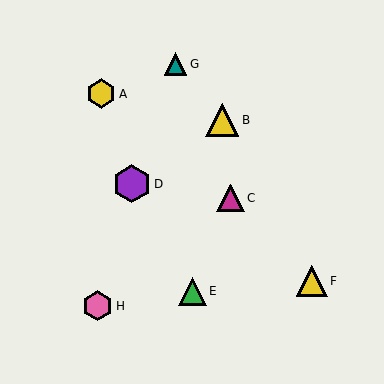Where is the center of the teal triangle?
The center of the teal triangle is at (176, 64).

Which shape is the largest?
The purple hexagon (labeled D) is the largest.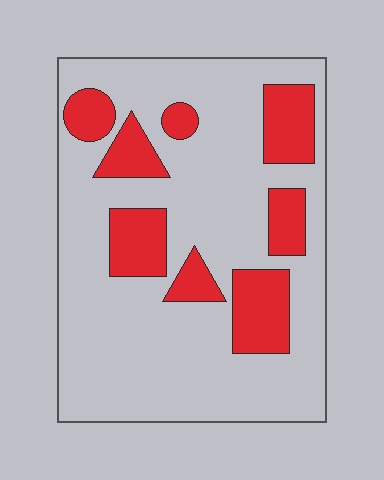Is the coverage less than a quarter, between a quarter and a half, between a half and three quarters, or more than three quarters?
Less than a quarter.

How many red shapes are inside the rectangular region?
8.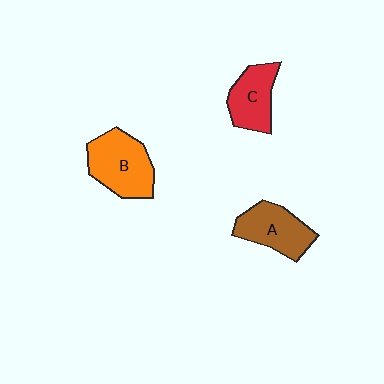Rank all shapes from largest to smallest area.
From largest to smallest: B (orange), A (brown), C (red).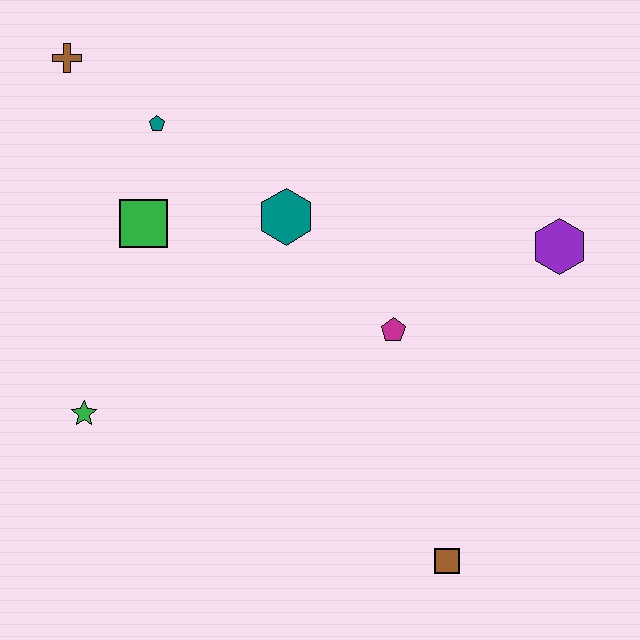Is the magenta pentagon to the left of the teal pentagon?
No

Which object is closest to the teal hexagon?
The green square is closest to the teal hexagon.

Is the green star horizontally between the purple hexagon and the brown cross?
Yes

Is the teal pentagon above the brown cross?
No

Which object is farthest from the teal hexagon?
The brown square is farthest from the teal hexagon.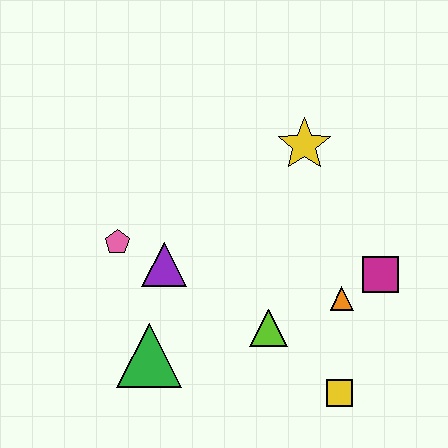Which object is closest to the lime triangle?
The orange triangle is closest to the lime triangle.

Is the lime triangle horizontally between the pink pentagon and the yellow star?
Yes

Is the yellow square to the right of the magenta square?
No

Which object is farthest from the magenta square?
The pink pentagon is farthest from the magenta square.